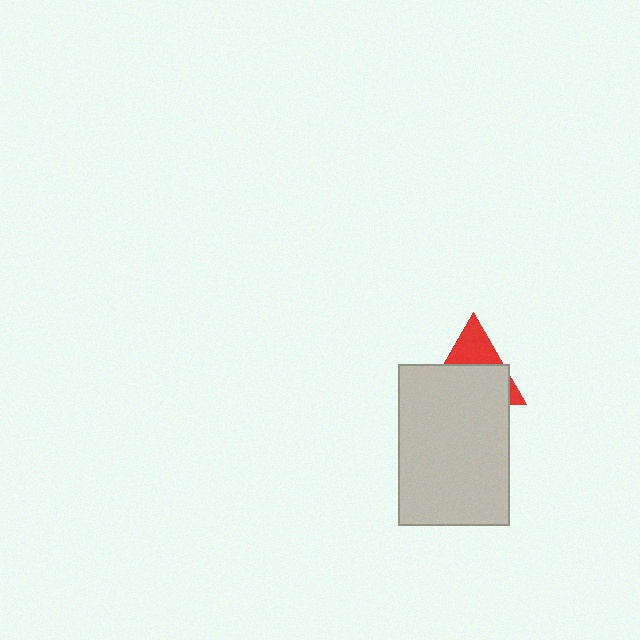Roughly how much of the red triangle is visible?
A small part of it is visible (roughly 36%).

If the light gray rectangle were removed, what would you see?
You would see the complete red triangle.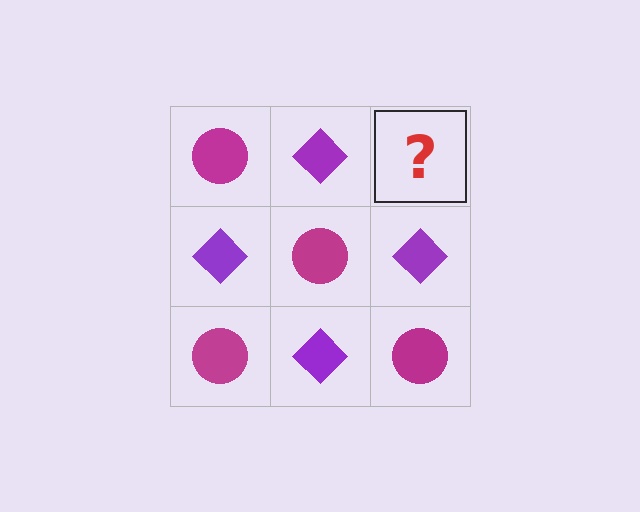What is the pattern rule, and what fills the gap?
The rule is that it alternates magenta circle and purple diamond in a checkerboard pattern. The gap should be filled with a magenta circle.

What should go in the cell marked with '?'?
The missing cell should contain a magenta circle.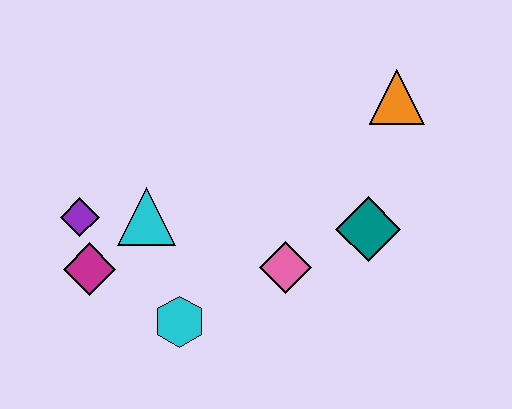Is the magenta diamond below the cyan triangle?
Yes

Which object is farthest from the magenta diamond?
The orange triangle is farthest from the magenta diamond.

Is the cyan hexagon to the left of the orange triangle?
Yes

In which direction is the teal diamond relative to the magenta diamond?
The teal diamond is to the right of the magenta diamond.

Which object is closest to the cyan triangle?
The purple diamond is closest to the cyan triangle.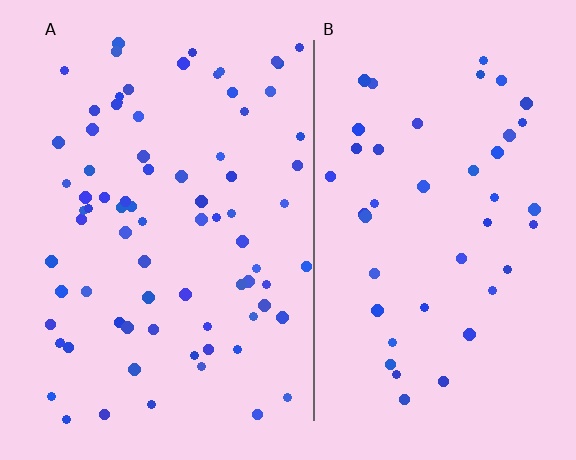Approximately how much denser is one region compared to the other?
Approximately 1.8× — region A over region B.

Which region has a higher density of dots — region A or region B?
A (the left).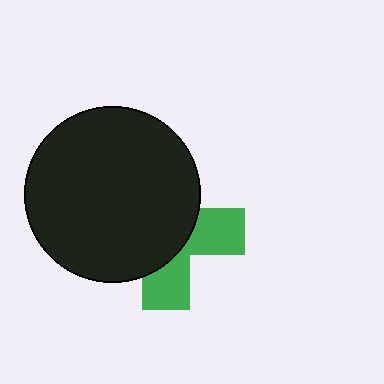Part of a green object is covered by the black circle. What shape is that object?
It is a cross.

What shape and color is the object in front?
The object in front is a black circle.